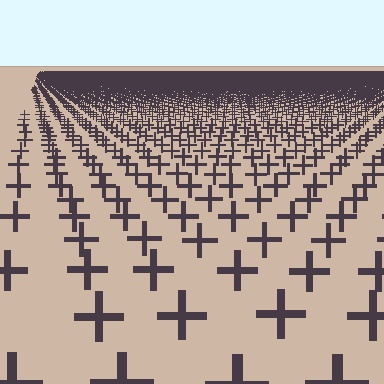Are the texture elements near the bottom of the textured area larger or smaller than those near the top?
Larger. Near the bottom, elements are closer to the viewer and appear at a bigger on-screen size.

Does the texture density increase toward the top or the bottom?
Density increases toward the top.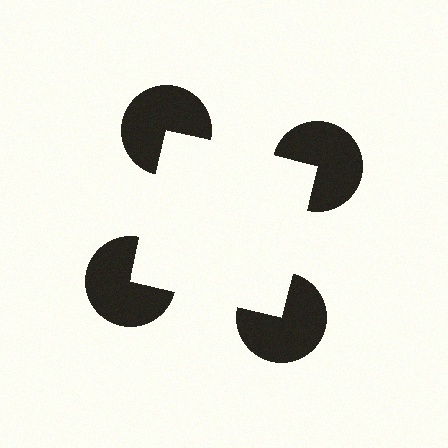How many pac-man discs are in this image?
There are 4 — one at each vertex of the illusory square.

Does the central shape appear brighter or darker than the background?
It typically appears slightly brighter than the background, even though no actual brightness change is drawn.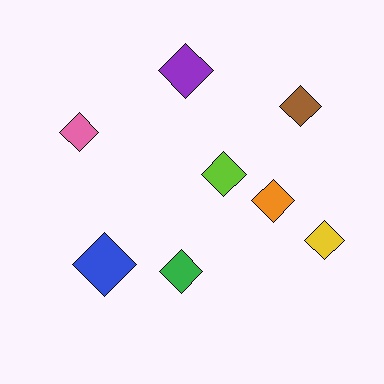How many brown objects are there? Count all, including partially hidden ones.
There is 1 brown object.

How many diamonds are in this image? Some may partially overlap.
There are 8 diamonds.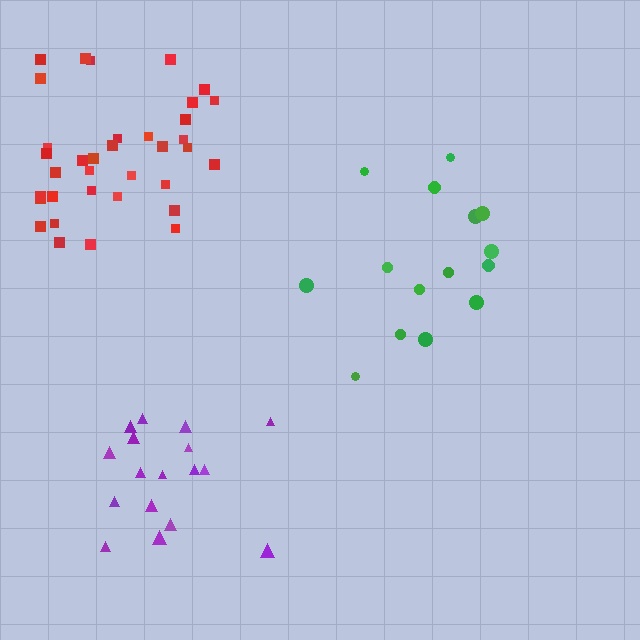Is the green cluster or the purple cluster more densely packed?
Purple.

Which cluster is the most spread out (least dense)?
Green.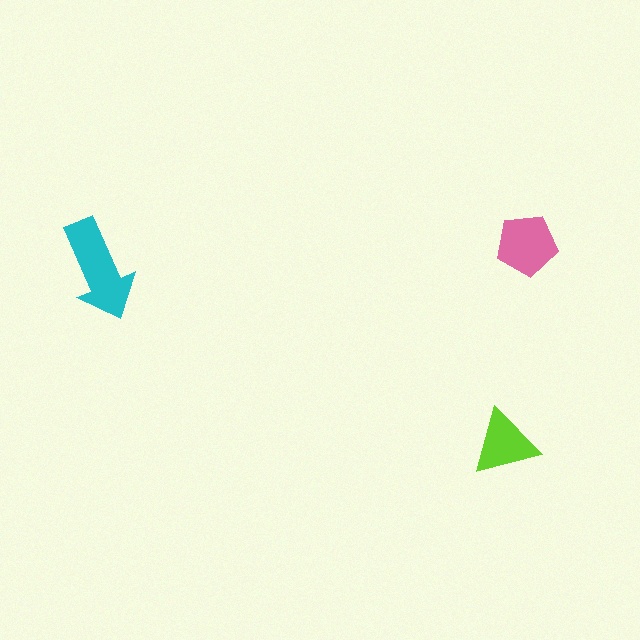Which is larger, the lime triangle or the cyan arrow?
The cyan arrow.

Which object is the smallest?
The lime triangle.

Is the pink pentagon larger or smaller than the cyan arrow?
Smaller.